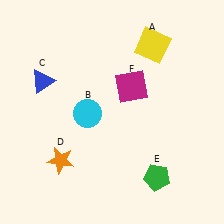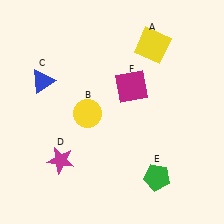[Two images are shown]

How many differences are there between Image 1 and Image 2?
There are 2 differences between the two images.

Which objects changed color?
B changed from cyan to yellow. D changed from orange to magenta.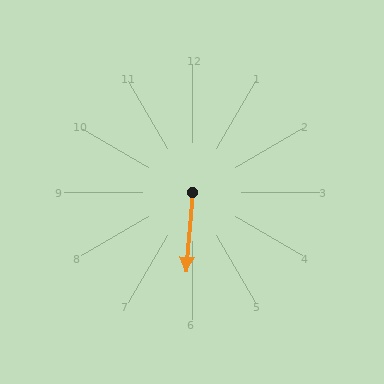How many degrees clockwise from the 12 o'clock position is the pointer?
Approximately 184 degrees.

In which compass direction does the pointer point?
South.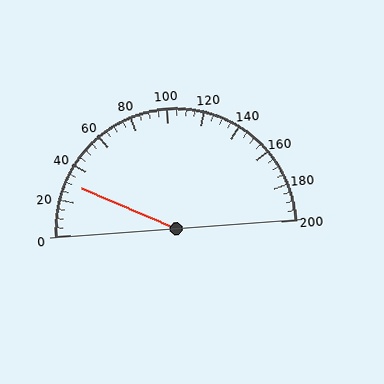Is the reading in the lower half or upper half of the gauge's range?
The reading is in the lower half of the range (0 to 200).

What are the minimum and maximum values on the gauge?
The gauge ranges from 0 to 200.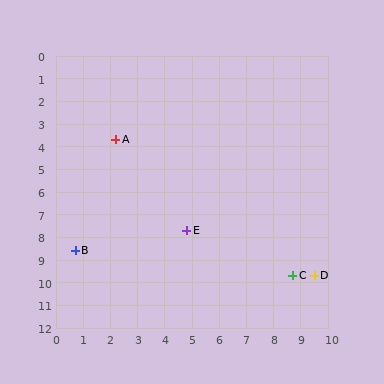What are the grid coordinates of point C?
Point C is at approximately (8.7, 9.7).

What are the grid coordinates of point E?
Point E is at approximately (4.8, 7.7).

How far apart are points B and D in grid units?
Points B and D are about 8.9 grid units apart.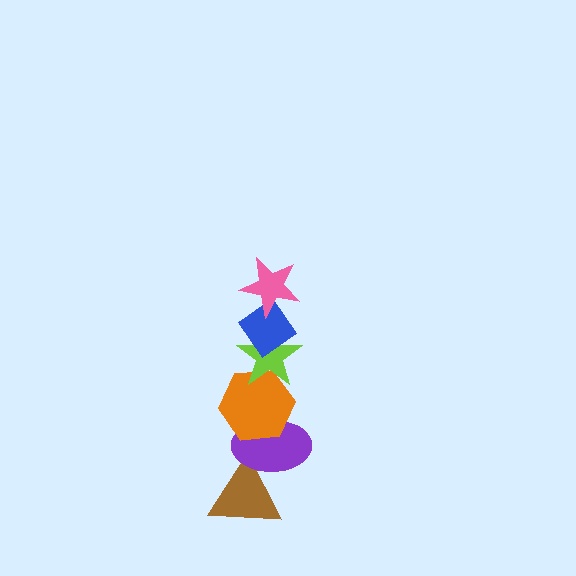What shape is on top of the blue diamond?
The pink star is on top of the blue diamond.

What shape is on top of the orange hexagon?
The lime star is on top of the orange hexagon.